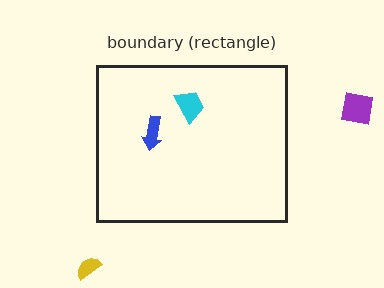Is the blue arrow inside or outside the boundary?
Inside.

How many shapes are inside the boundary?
2 inside, 2 outside.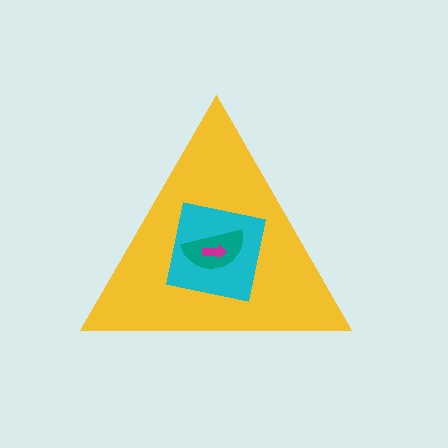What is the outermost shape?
The yellow triangle.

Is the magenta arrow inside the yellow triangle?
Yes.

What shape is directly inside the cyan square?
The teal semicircle.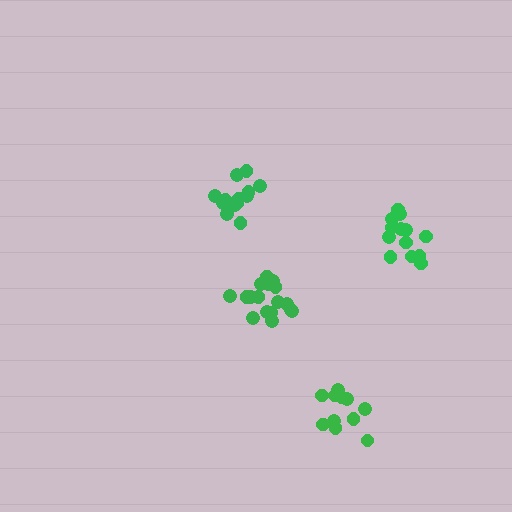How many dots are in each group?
Group 1: 14 dots, Group 2: 12 dots, Group 3: 14 dots, Group 4: 18 dots (58 total).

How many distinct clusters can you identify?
There are 4 distinct clusters.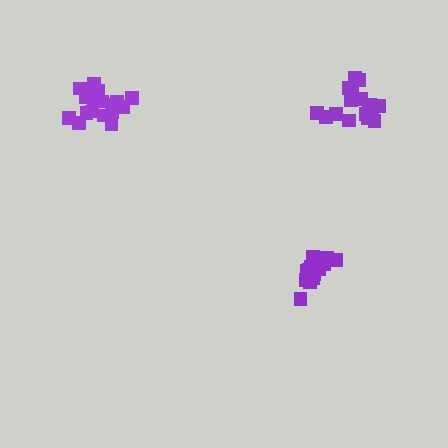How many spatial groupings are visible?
There are 3 spatial groupings.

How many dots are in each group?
Group 1: 17 dots, Group 2: 19 dots, Group 3: 17 dots (53 total).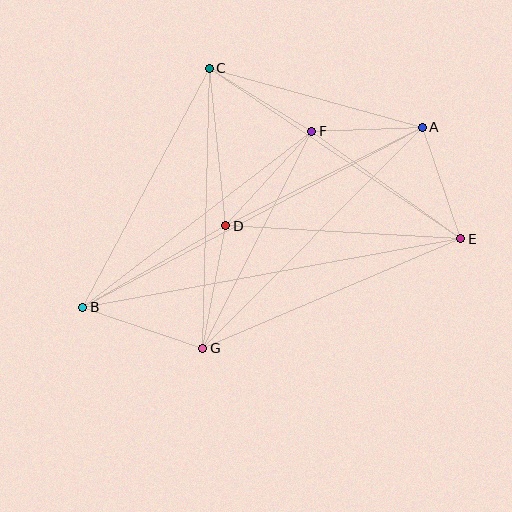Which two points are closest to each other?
Points A and F are closest to each other.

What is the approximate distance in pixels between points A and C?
The distance between A and C is approximately 221 pixels.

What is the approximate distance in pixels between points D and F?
The distance between D and F is approximately 128 pixels.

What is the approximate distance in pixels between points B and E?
The distance between B and E is approximately 384 pixels.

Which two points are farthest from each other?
Points A and B are farthest from each other.